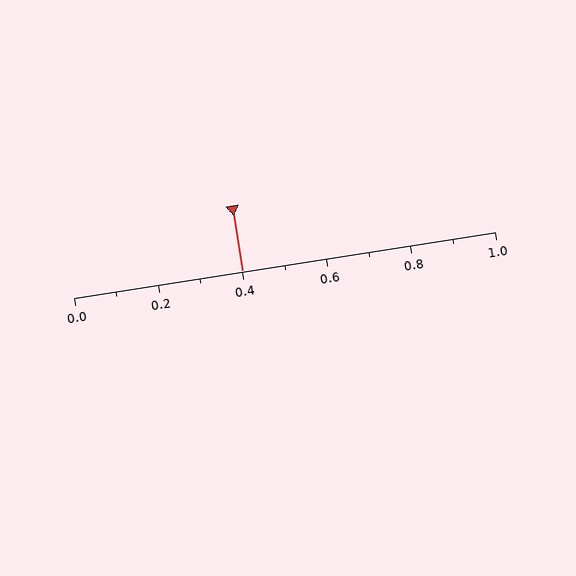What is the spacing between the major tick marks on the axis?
The major ticks are spaced 0.2 apart.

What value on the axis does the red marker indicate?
The marker indicates approximately 0.4.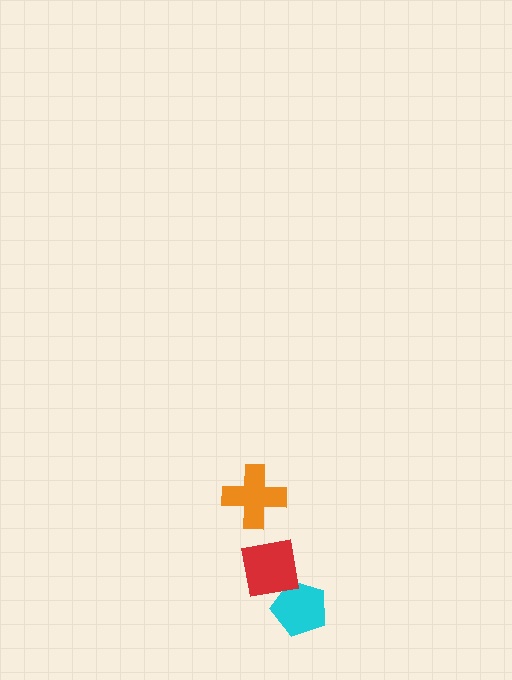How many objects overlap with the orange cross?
0 objects overlap with the orange cross.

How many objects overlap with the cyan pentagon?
1 object overlaps with the cyan pentagon.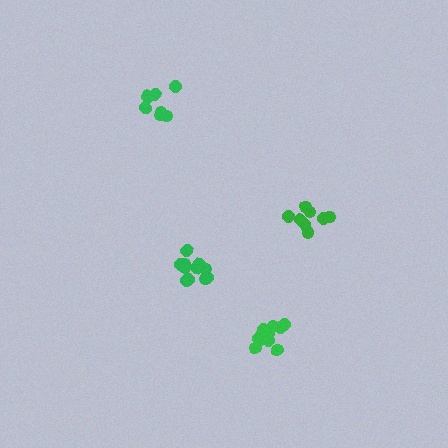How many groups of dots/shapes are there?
There are 4 groups.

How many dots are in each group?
Group 1: 8 dots, Group 2: 8 dots, Group 3: 12 dots, Group 4: 11 dots (39 total).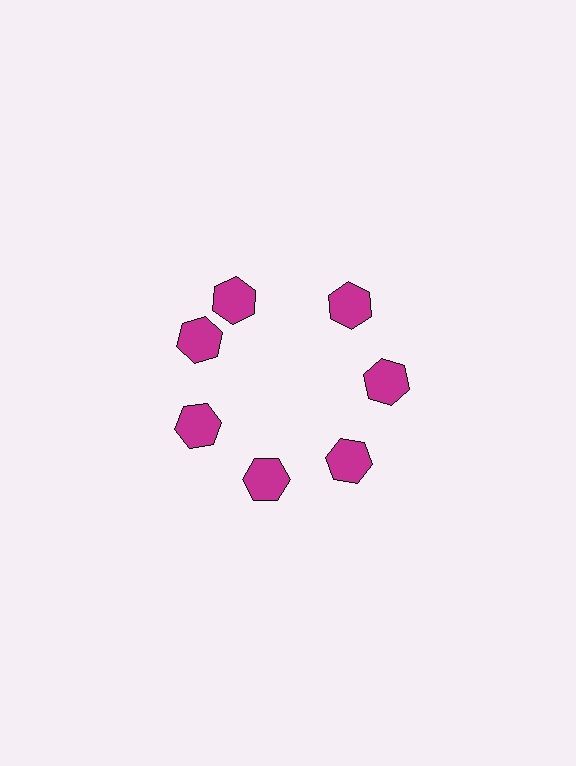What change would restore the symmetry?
The symmetry would be restored by rotating it back into even spacing with its neighbors so that all 7 hexagons sit at equal angles and equal distance from the center.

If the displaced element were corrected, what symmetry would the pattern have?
It would have 7-fold rotational symmetry — the pattern would map onto itself every 51 degrees.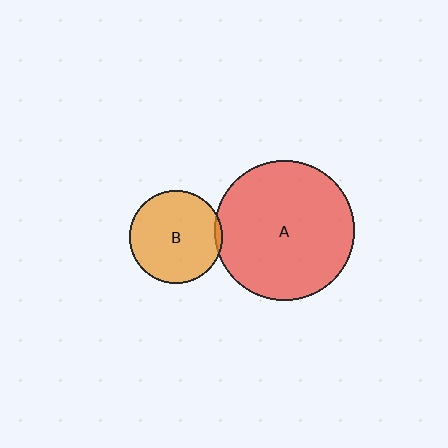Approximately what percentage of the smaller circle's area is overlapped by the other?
Approximately 5%.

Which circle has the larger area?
Circle A (red).